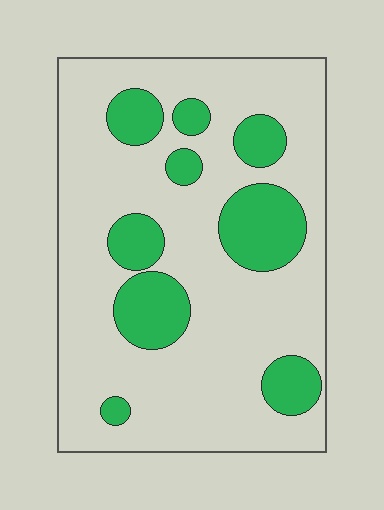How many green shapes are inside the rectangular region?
9.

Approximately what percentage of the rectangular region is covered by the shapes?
Approximately 25%.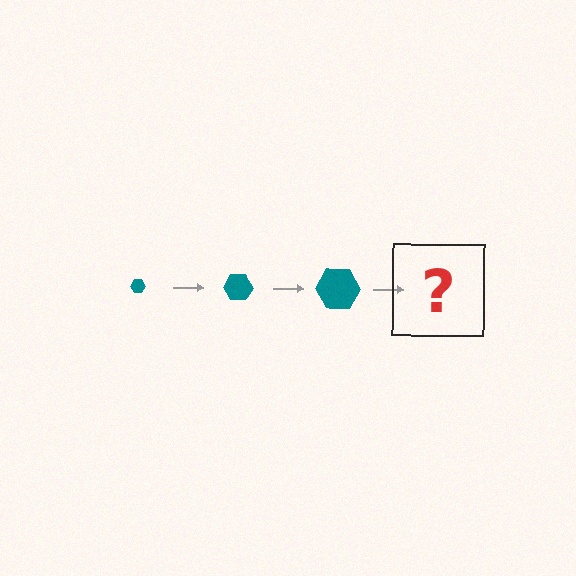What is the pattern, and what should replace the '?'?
The pattern is that the hexagon gets progressively larger each step. The '?' should be a teal hexagon, larger than the previous one.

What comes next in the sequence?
The next element should be a teal hexagon, larger than the previous one.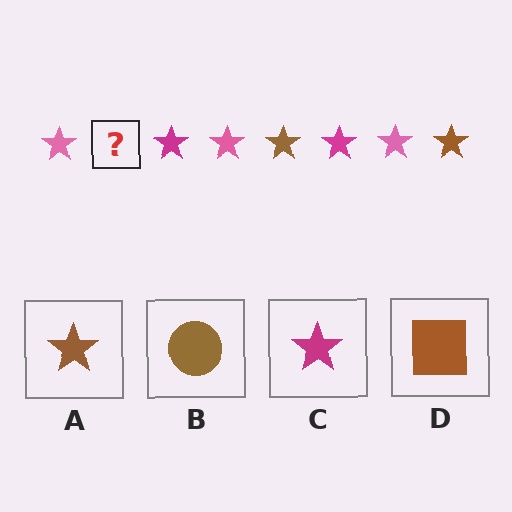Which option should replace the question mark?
Option A.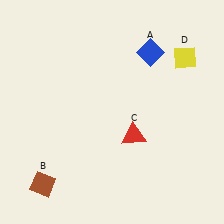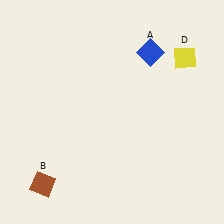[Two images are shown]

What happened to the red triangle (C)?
The red triangle (C) was removed in Image 2. It was in the bottom-right area of Image 1.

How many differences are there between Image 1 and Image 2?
There is 1 difference between the two images.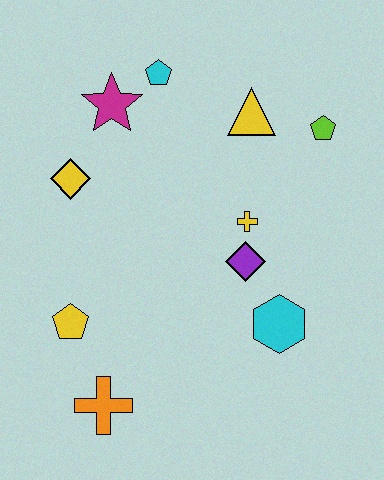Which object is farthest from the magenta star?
The orange cross is farthest from the magenta star.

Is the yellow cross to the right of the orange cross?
Yes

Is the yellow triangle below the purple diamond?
No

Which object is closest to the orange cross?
The yellow pentagon is closest to the orange cross.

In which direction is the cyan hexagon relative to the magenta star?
The cyan hexagon is below the magenta star.